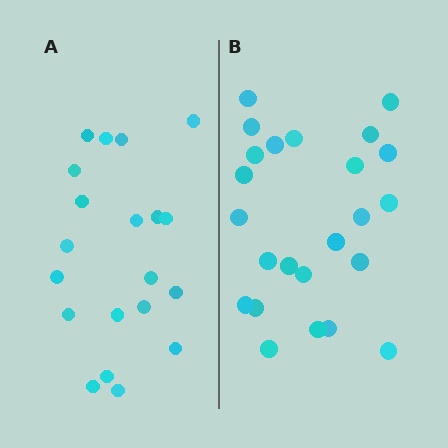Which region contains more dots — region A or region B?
Region B (the right region) has more dots.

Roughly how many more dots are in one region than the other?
Region B has about 4 more dots than region A.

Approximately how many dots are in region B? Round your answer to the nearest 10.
About 20 dots. (The exact count is 24, which rounds to 20.)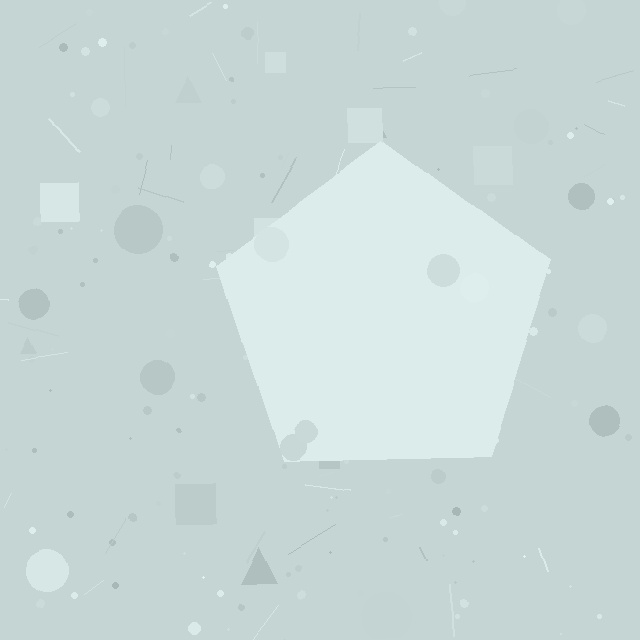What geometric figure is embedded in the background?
A pentagon is embedded in the background.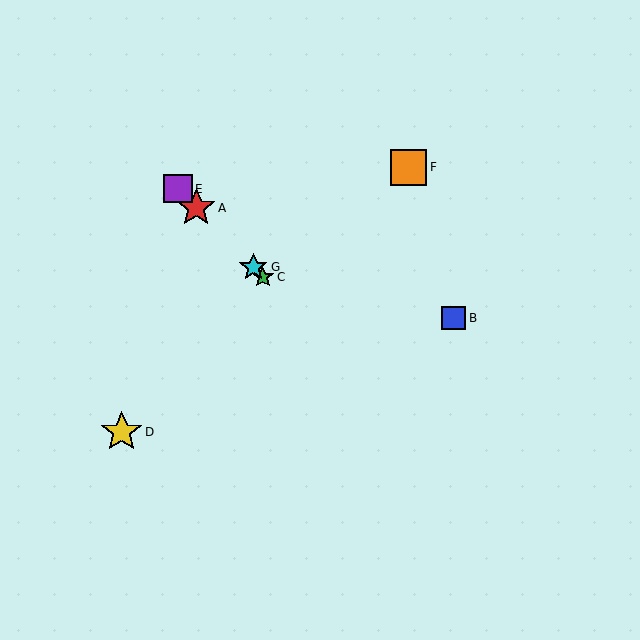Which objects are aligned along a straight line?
Objects A, C, E, G are aligned along a straight line.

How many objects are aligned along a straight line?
4 objects (A, C, E, G) are aligned along a straight line.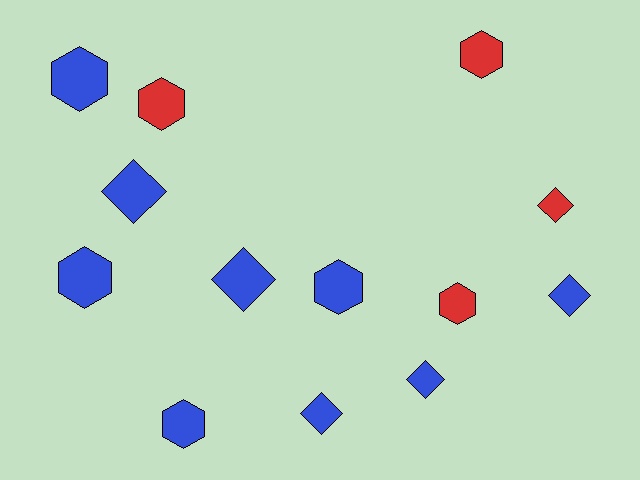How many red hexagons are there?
There are 3 red hexagons.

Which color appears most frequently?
Blue, with 9 objects.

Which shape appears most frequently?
Hexagon, with 7 objects.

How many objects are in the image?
There are 13 objects.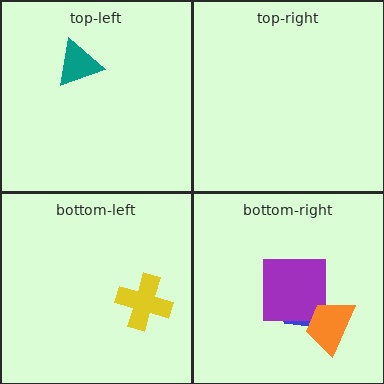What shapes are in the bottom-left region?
The yellow cross.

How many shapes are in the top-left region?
1.